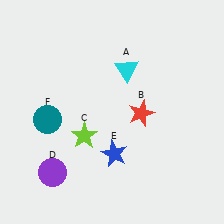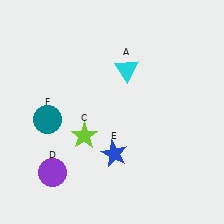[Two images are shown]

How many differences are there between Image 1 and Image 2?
There is 1 difference between the two images.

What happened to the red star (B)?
The red star (B) was removed in Image 2. It was in the bottom-right area of Image 1.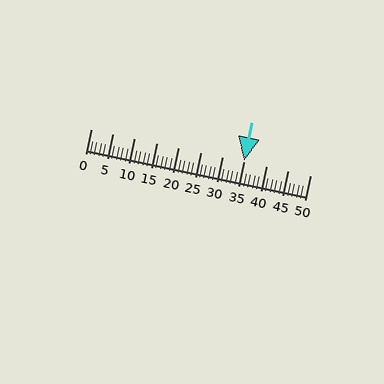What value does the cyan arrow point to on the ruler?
The cyan arrow points to approximately 35.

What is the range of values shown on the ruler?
The ruler shows values from 0 to 50.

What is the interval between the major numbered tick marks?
The major tick marks are spaced 5 units apart.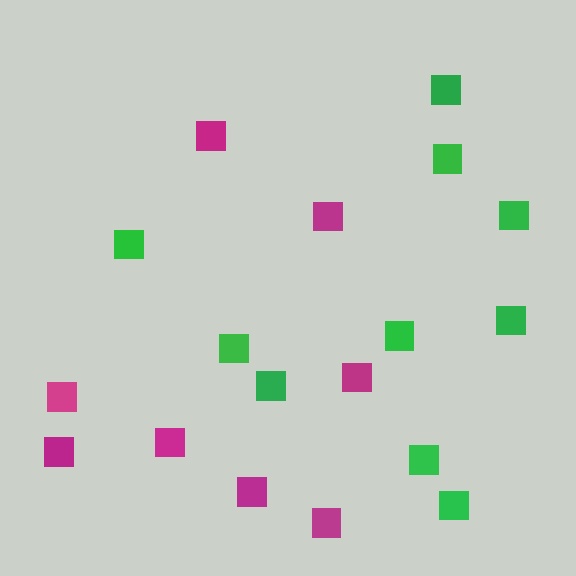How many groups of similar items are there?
There are 2 groups: one group of magenta squares (8) and one group of green squares (10).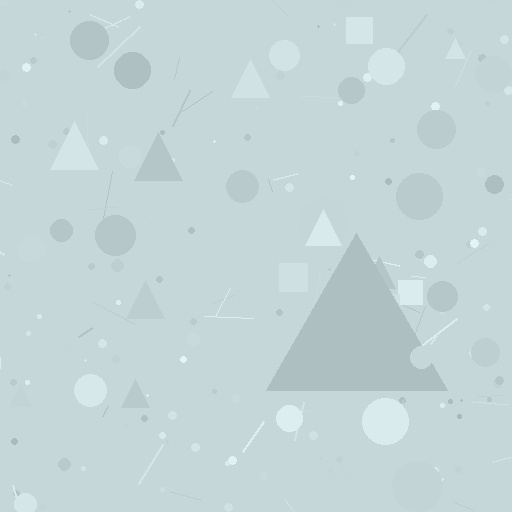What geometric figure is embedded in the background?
A triangle is embedded in the background.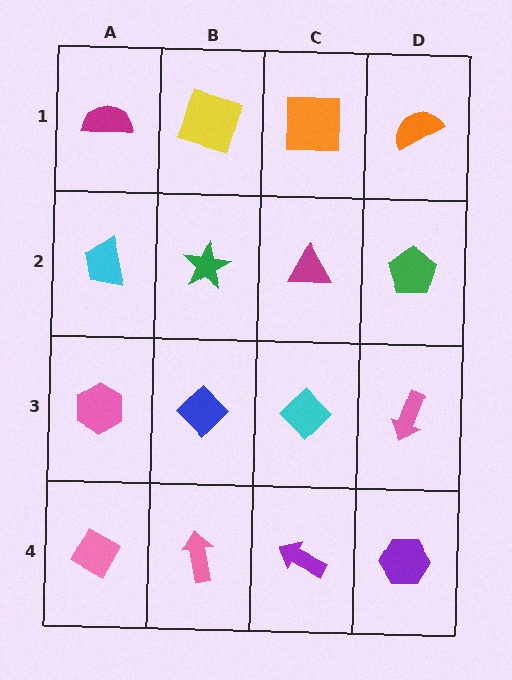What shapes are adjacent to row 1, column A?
A cyan trapezoid (row 2, column A), a yellow square (row 1, column B).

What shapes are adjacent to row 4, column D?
A pink arrow (row 3, column D), a purple arrow (row 4, column C).